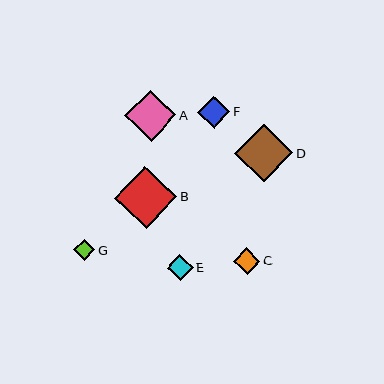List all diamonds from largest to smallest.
From largest to smallest: B, D, A, F, C, E, G.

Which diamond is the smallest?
Diamond G is the smallest with a size of approximately 21 pixels.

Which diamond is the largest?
Diamond B is the largest with a size of approximately 62 pixels.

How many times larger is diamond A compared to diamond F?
Diamond A is approximately 1.6 times the size of diamond F.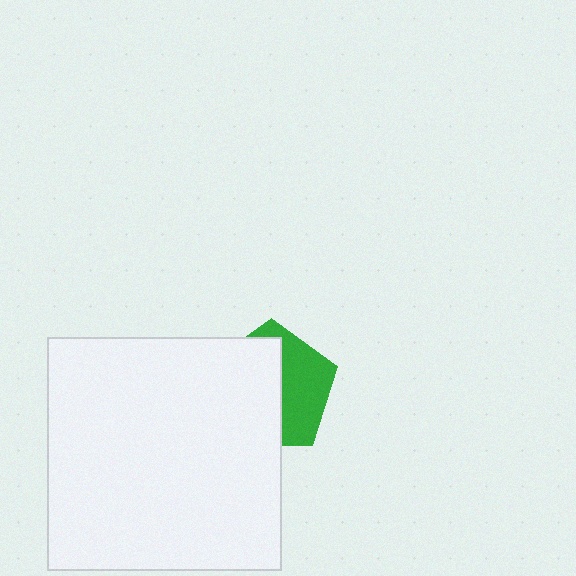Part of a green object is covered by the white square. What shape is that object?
It is a pentagon.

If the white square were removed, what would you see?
You would see the complete green pentagon.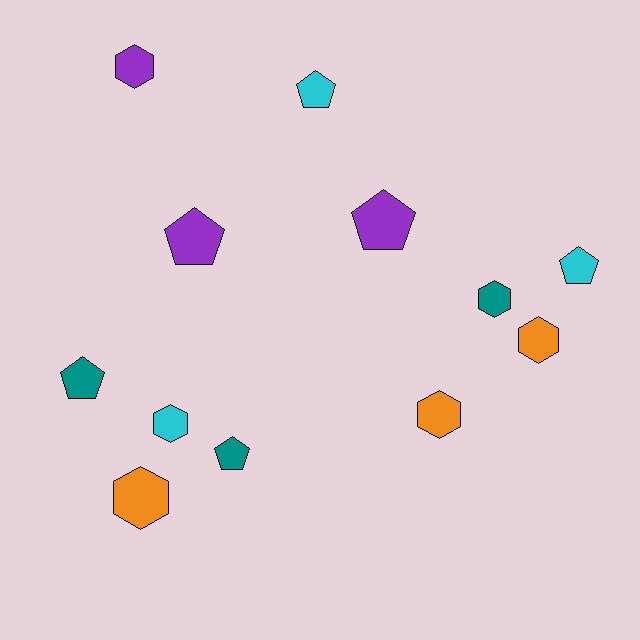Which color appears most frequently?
Purple, with 3 objects.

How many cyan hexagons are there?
There is 1 cyan hexagon.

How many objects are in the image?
There are 12 objects.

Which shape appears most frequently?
Hexagon, with 6 objects.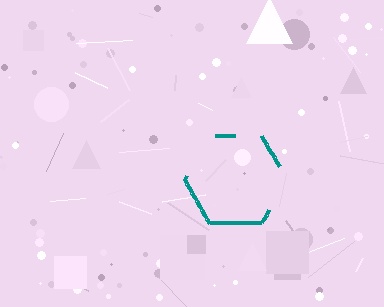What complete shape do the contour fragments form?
The contour fragments form a hexagon.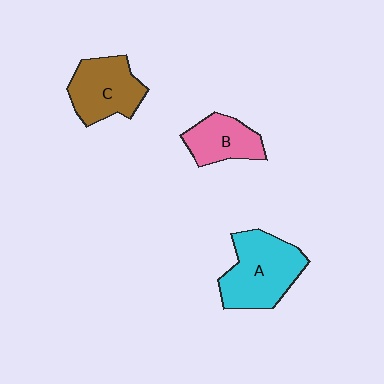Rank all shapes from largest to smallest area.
From largest to smallest: A (cyan), C (brown), B (pink).